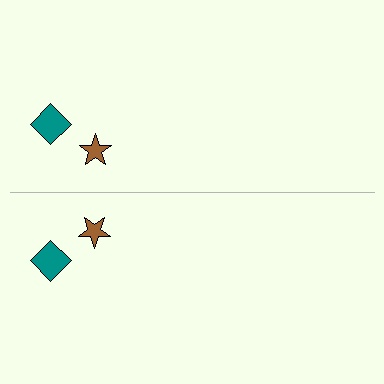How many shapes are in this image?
There are 4 shapes in this image.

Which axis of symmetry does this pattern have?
The pattern has a horizontal axis of symmetry running through the center of the image.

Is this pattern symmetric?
Yes, this pattern has bilateral (reflection) symmetry.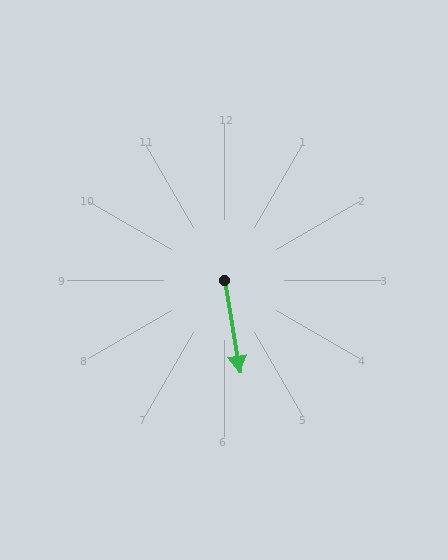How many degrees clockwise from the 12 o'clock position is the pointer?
Approximately 170 degrees.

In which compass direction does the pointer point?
South.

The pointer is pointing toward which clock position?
Roughly 6 o'clock.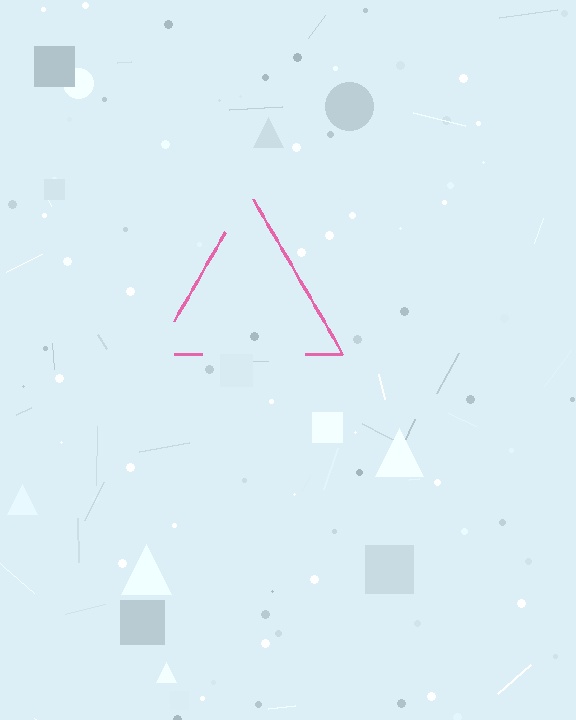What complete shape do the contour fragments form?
The contour fragments form a triangle.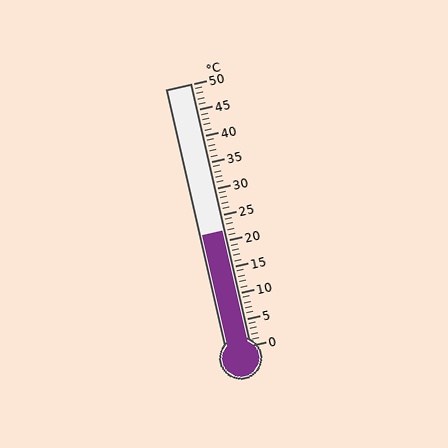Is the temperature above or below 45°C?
The temperature is below 45°C.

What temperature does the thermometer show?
The thermometer shows approximately 22°C.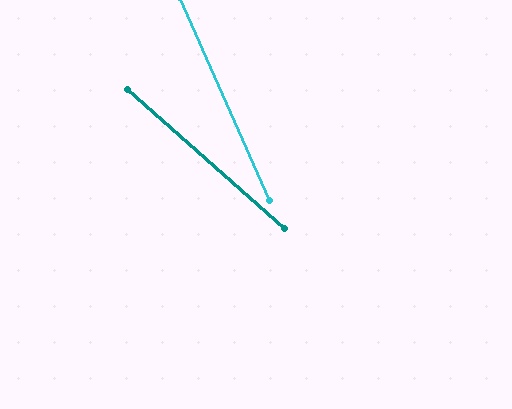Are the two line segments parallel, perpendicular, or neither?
Neither parallel nor perpendicular — they differ by about 25°.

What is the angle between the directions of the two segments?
Approximately 25 degrees.